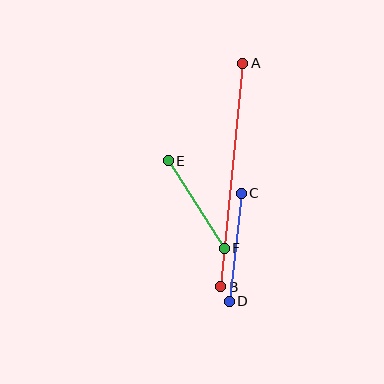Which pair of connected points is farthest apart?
Points A and B are farthest apart.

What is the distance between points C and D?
The distance is approximately 109 pixels.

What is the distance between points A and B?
The distance is approximately 225 pixels.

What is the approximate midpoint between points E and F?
The midpoint is at approximately (196, 205) pixels.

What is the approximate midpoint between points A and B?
The midpoint is at approximately (232, 175) pixels.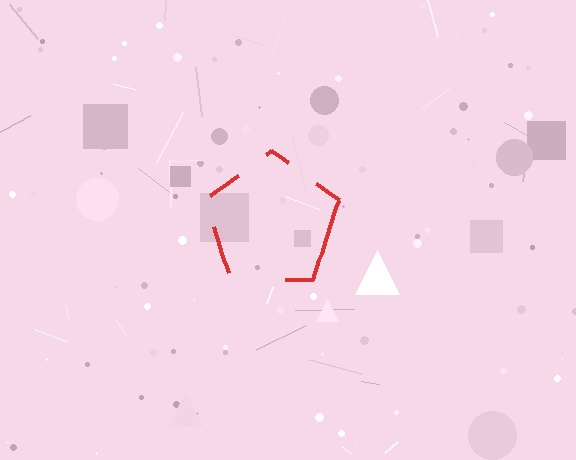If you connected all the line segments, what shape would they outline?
They would outline a pentagon.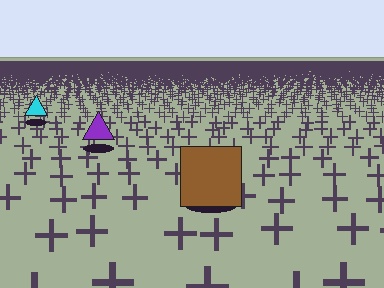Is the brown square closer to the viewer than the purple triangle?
Yes. The brown square is closer — you can tell from the texture gradient: the ground texture is coarser near it.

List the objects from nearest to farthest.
From nearest to farthest: the brown square, the purple triangle, the cyan triangle.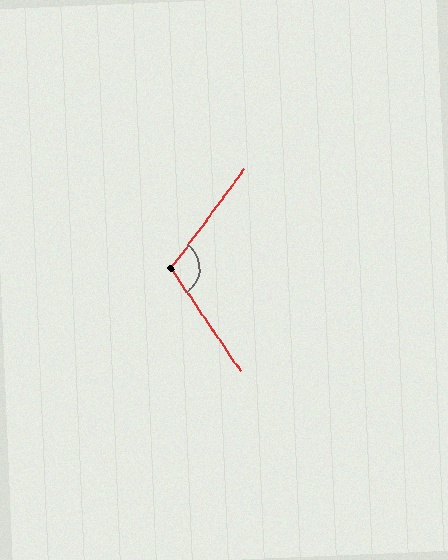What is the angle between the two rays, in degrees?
Approximately 110 degrees.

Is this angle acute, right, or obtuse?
It is obtuse.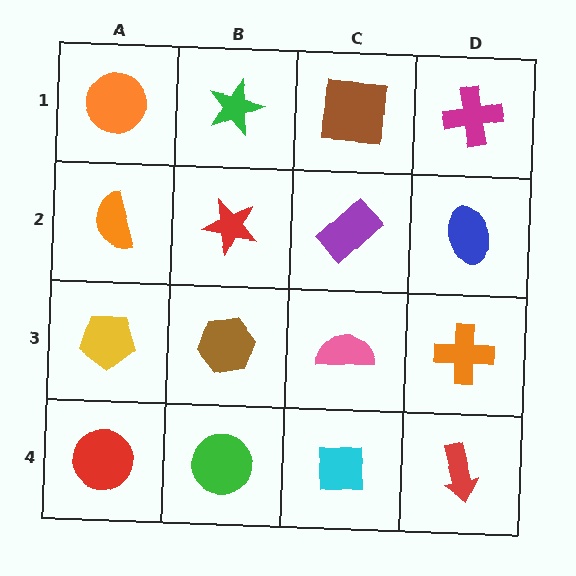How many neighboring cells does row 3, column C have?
4.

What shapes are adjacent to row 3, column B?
A red star (row 2, column B), a green circle (row 4, column B), a yellow pentagon (row 3, column A), a pink semicircle (row 3, column C).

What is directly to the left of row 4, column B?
A red circle.